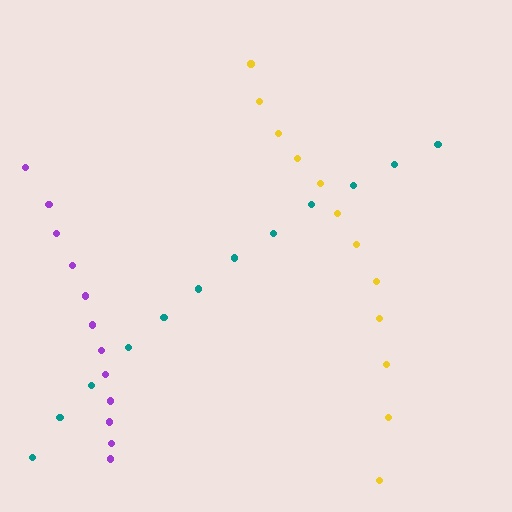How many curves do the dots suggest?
There are 3 distinct paths.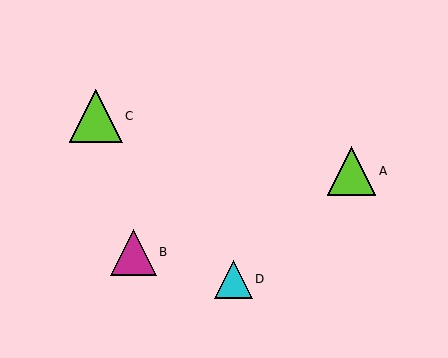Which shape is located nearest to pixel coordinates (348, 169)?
The lime triangle (labeled A) at (352, 171) is nearest to that location.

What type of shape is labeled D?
Shape D is a cyan triangle.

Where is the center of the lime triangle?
The center of the lime triangle is at (352, 171).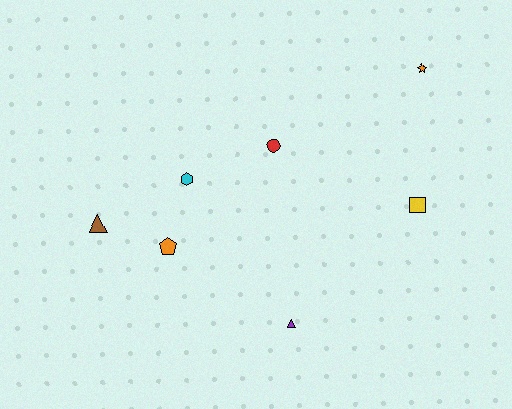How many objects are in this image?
There are 7 objects.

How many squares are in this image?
There is 1 square.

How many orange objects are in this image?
There are 2 orange objects.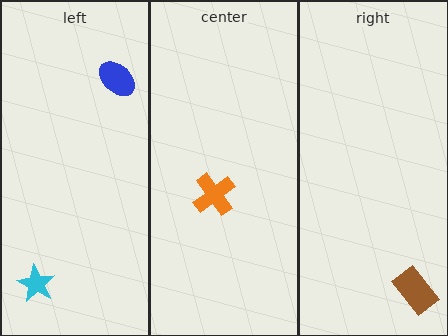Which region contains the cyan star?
The left region.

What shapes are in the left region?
The cyan star, the blue ellipse.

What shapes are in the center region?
The orange cross.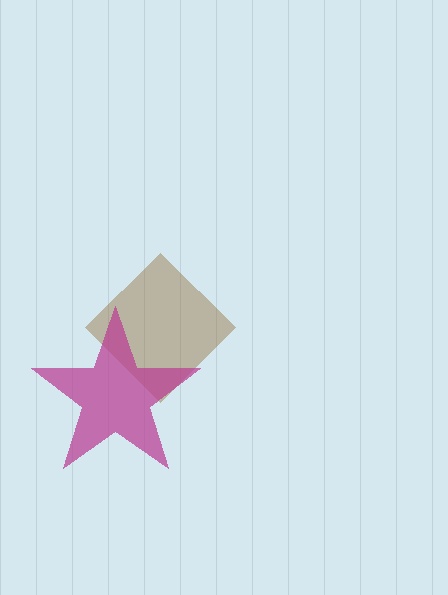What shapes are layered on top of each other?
The layered shapes are: a brown diamond, a magenta star.